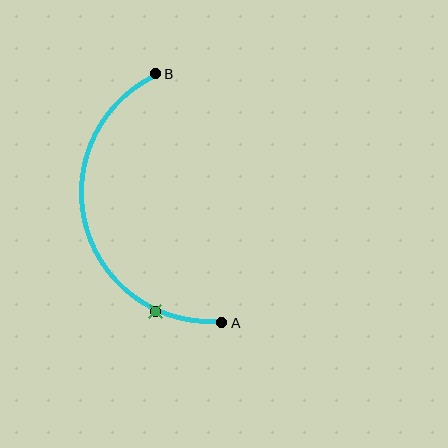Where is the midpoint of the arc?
The arc midpoint is the point on the curve farthest from the straight line joining A and B. It sits to the left of that line.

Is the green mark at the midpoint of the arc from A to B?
No. The green mark lies on the arc but is closer to endpoint A. The arc midpoint would be at the point on the curve equidistant along the arc from both A and B.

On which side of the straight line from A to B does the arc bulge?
The arc bulges to the left of the straight line connecting A and B.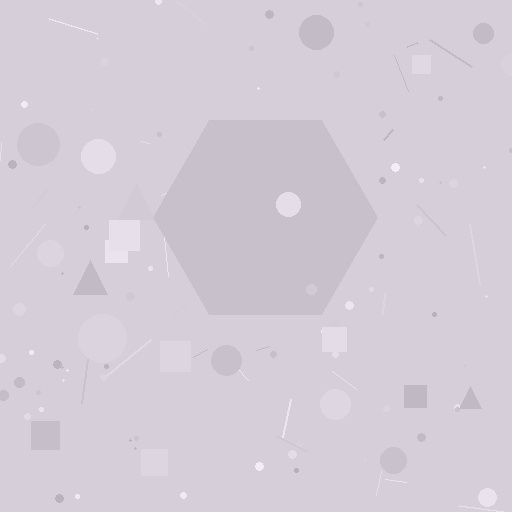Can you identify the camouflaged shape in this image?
The camouflaged shape is a hexagon.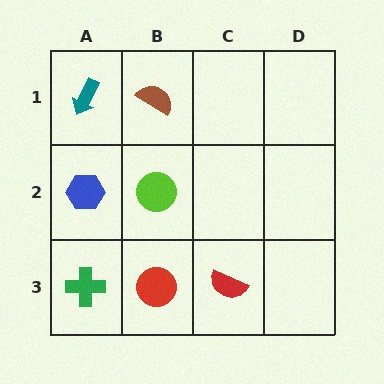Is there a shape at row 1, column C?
No, that cell is empty.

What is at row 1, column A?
A teal arrow.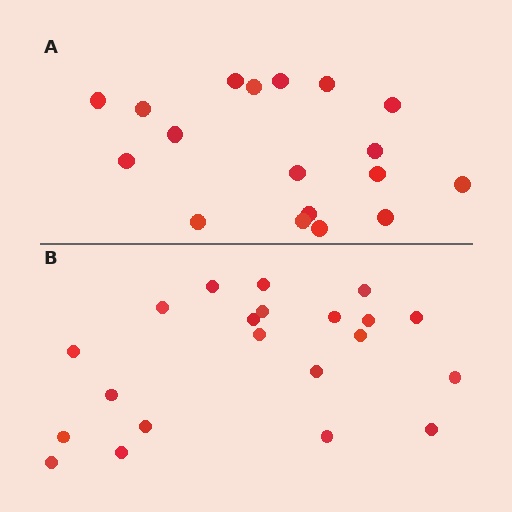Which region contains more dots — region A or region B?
Region B (the bottom region) has more dots.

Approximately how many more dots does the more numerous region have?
Region B has just a few more — roughly 2 or 3 more dots than region A.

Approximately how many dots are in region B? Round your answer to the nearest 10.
About 20 dots. (The exact count is 21, which rounds to 20.)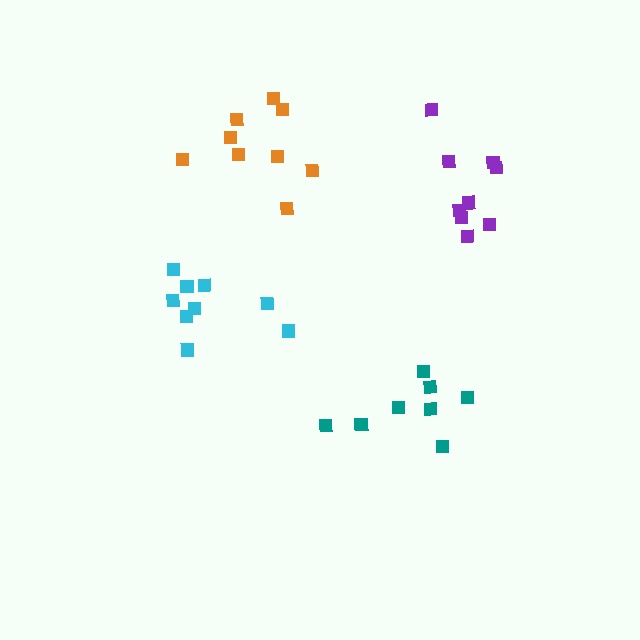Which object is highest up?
The orange cluster is topmost.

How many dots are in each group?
Group 1: 8 dots, Group 2: 9 dots, Group 3: 9 dots, Group 4: 9 dots (35 total).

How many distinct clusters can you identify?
There are 4 distinct clusters.